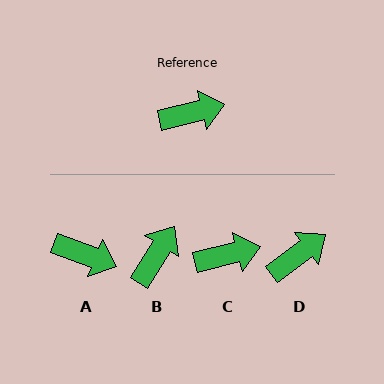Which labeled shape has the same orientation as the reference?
C.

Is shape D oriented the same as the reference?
No, it is off by about 23 degrees.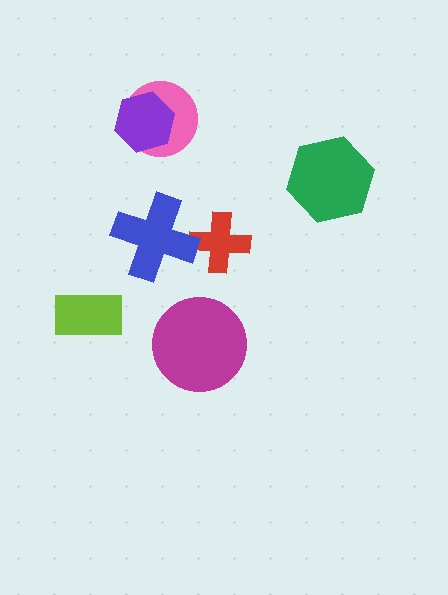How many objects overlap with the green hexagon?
0 objects overlap with the green hexagon.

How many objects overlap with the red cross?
1 object overlaps with the red cross.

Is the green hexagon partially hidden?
No, no other shape covers it.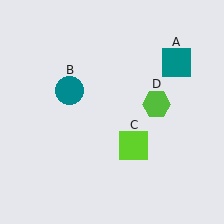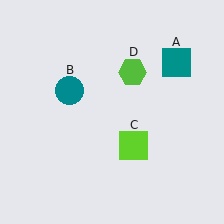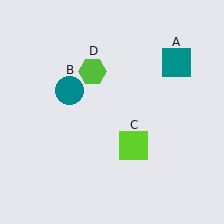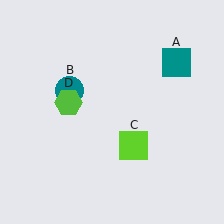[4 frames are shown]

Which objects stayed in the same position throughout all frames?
Teal square (object A) and teal circle (object B) and lime square (object C) remained stationary.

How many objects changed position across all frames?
1 object changed position: lime hexagon (object D).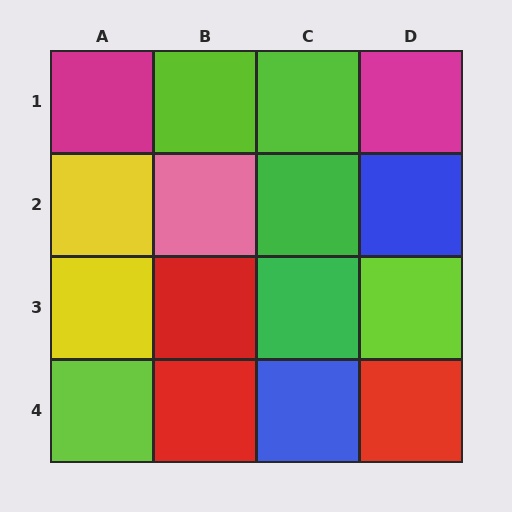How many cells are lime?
4 cells are lime.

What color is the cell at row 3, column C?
Green.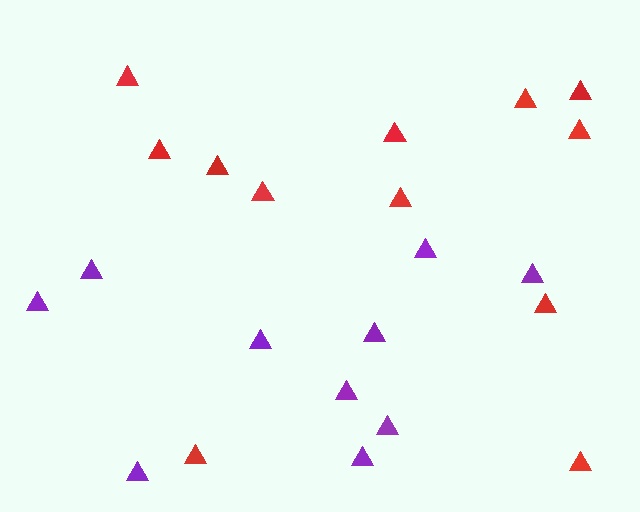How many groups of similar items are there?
There are 2 groups: one group of purple triangles (10) and one group of red triangles (12).